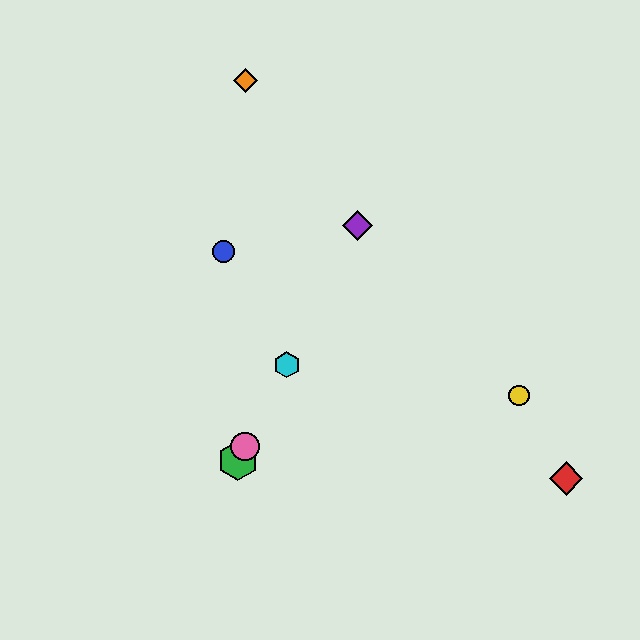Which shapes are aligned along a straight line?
The green hexagon, the purple diamond, the cyan hexagon, the pink circle are aligned along a straight line.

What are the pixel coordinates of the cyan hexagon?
The cyan hexagon is at (287, 365).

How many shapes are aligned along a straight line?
4 shapes (the green hexagon, the purple diamond, the cyan hexagon, the pink circle) are aligned along a straight line.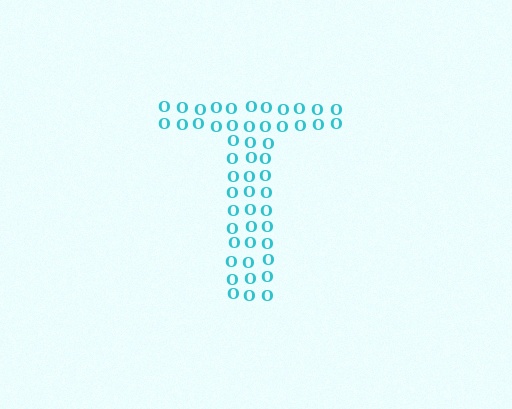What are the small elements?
The small elements are letter O's.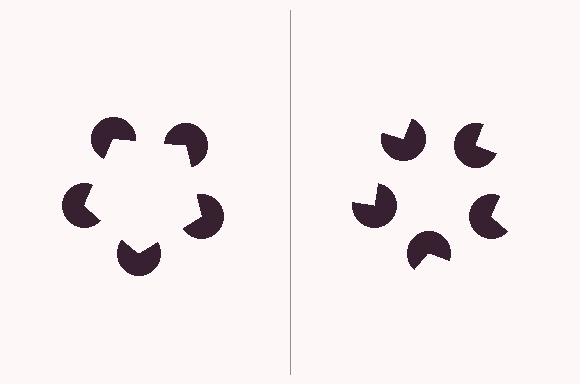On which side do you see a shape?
An illusory pentagon appears on the left side. On the right side the wedge cuts are rotated, so no coherent shape forms.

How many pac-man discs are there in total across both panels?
10 — 5 on each side.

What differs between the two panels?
The pac-man discs are positioned identically on both sides; only the wedge orientations differ. On the left they align to a pentagon; on the right they are misaligned.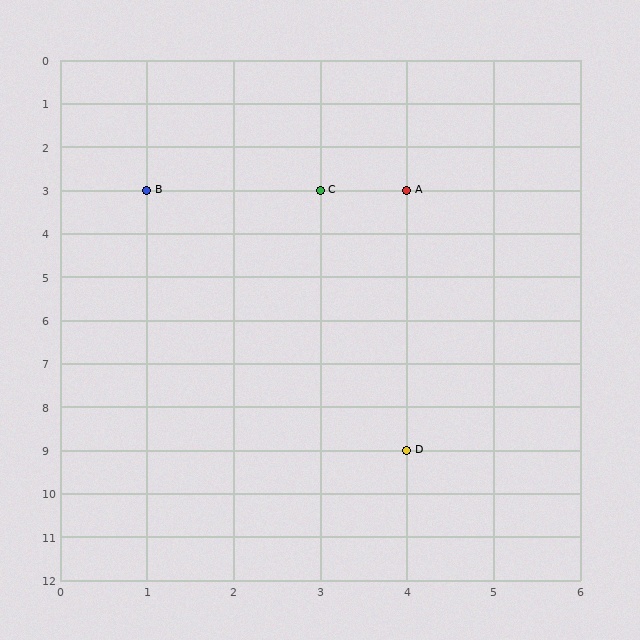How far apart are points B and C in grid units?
Points B and C are 2 columns apart.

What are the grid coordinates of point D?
Point D is at grid coordinates (4, 9).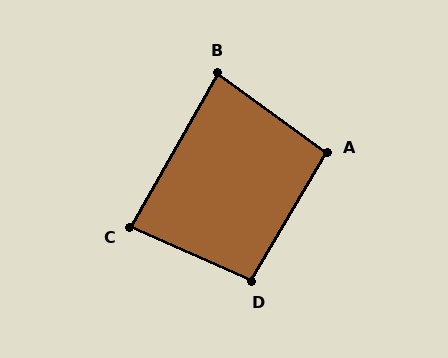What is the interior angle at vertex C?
Approximately 84 degrees (acute).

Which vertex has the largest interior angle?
D, at approximately 97 degrees.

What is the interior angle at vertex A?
Approximately 96 degrees (obtuse).